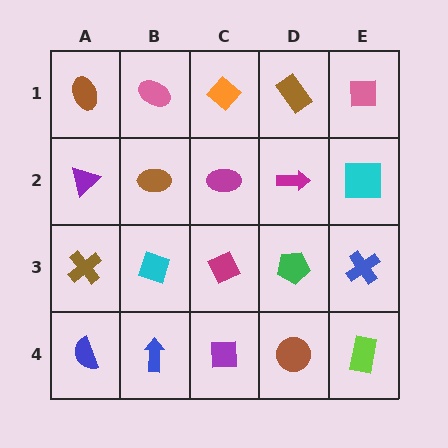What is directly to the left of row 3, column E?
A green pentagon.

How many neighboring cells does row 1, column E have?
2.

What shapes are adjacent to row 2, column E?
A pink square (row 1, column E), a blue cross (row 3, column E), a magenta arrow (row 2, column D).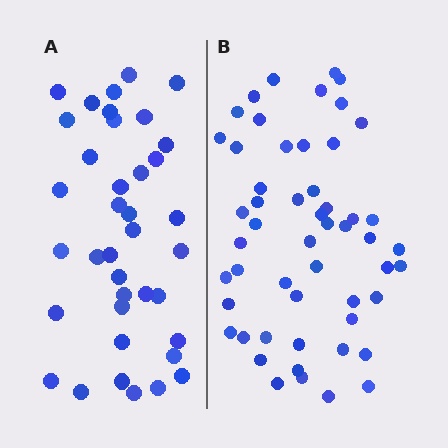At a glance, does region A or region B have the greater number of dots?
Region B (the right region) has more dots.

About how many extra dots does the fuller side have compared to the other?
Region B has approximately 15 more dots than region A.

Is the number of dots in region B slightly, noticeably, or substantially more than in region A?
Region B has noticeably more, but not dramatically so. The ratio is roughly 1.4 to 1.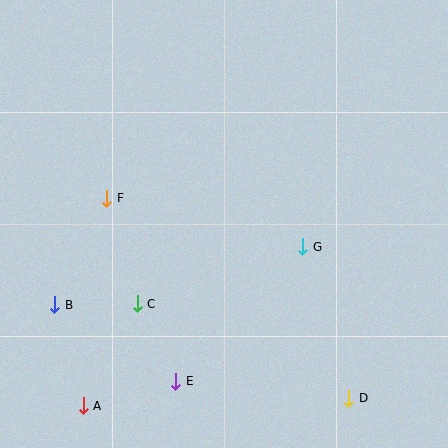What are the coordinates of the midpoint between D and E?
The midpoint between D and E is at (262, 390).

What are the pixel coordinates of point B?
Point B is at (55, 305).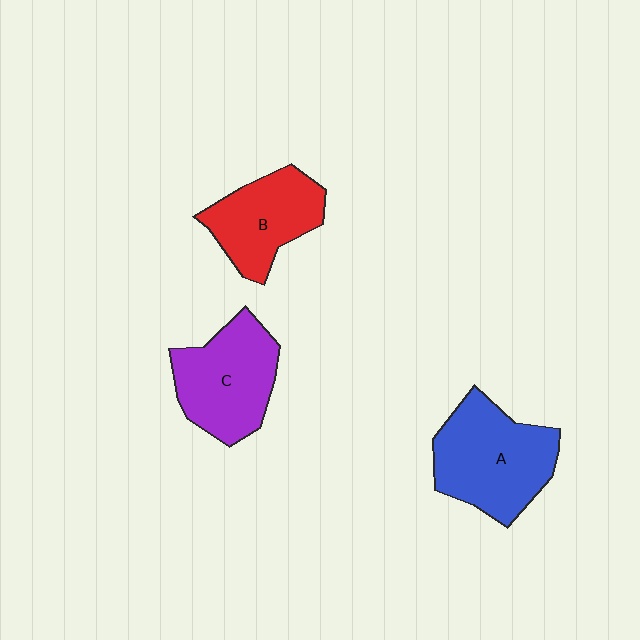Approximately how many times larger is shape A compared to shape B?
Approximately 1.3 times.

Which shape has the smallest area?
Shape B (red).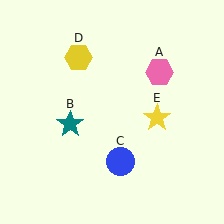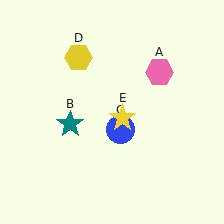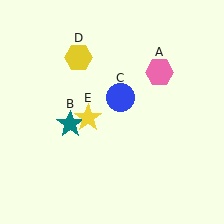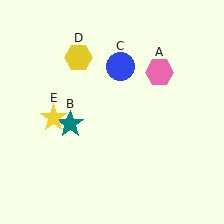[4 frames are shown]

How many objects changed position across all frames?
2 objects changed position: blue circle (object C), yellow star (object E).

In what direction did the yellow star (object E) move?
The yellow star (object E) moved left.